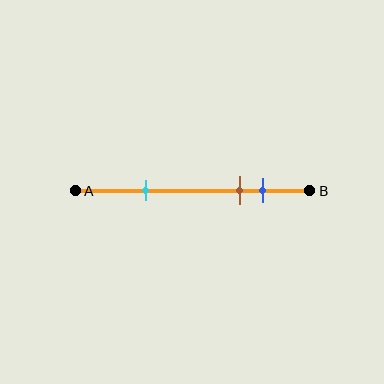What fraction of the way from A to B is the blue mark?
The blue mark is approximately 80% (0.8) of the way from A to B.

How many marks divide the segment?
There are 3 marks dividing the segment.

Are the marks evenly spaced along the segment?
No, the marks are not evenly spaced.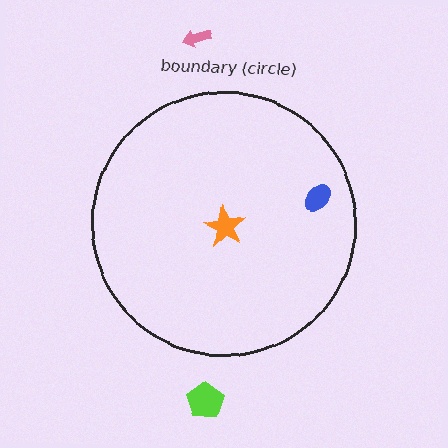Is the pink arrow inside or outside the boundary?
Outside.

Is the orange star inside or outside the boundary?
Inside.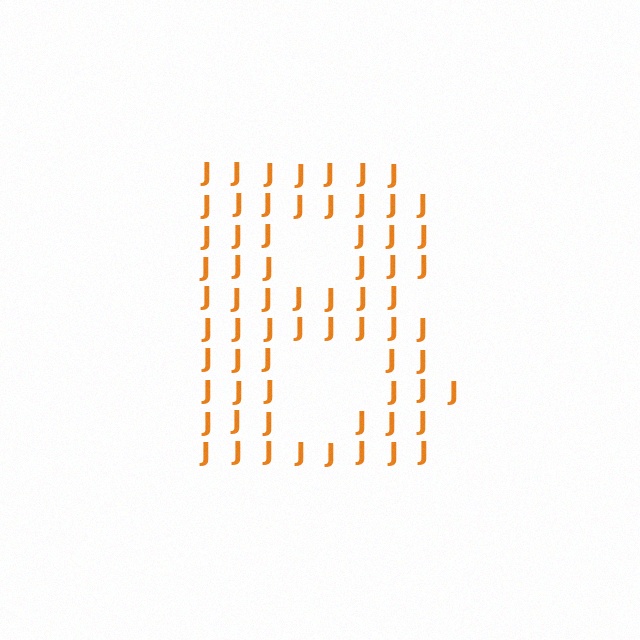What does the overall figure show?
The overall figure shows the letter B.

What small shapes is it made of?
It is made of small letter J's.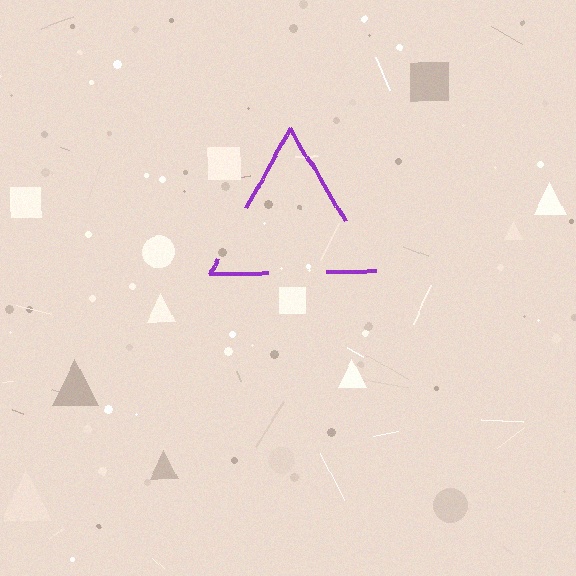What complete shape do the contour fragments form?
The contour fragments form a triangle.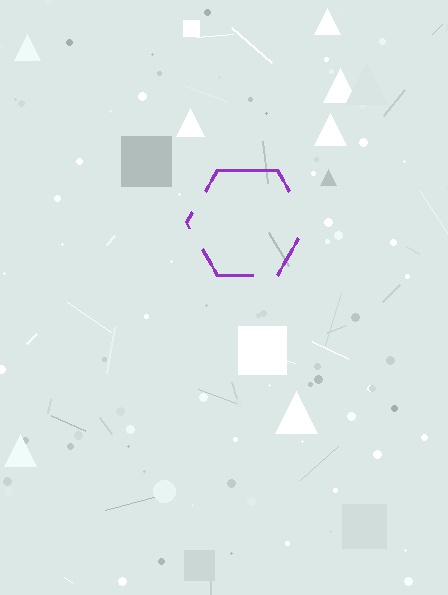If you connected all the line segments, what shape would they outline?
They would outline a hexagon.